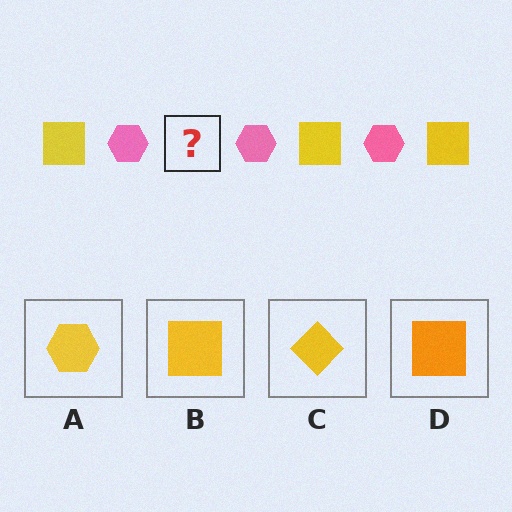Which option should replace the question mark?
Option B.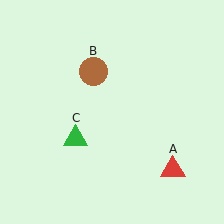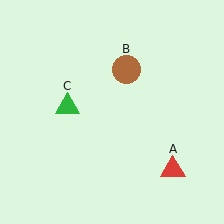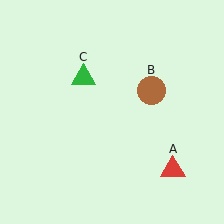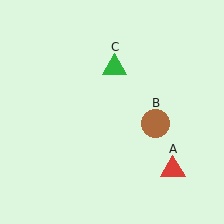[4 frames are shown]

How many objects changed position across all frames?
2 objects changed position: brown circle (object B), green triangle (object C).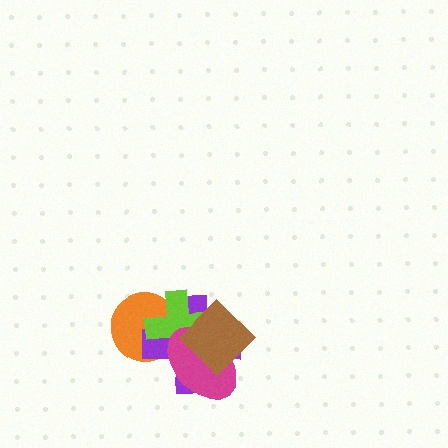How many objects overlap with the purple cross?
4 objects overlap with the purple cross.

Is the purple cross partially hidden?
Yes, it is partially covered by another shape.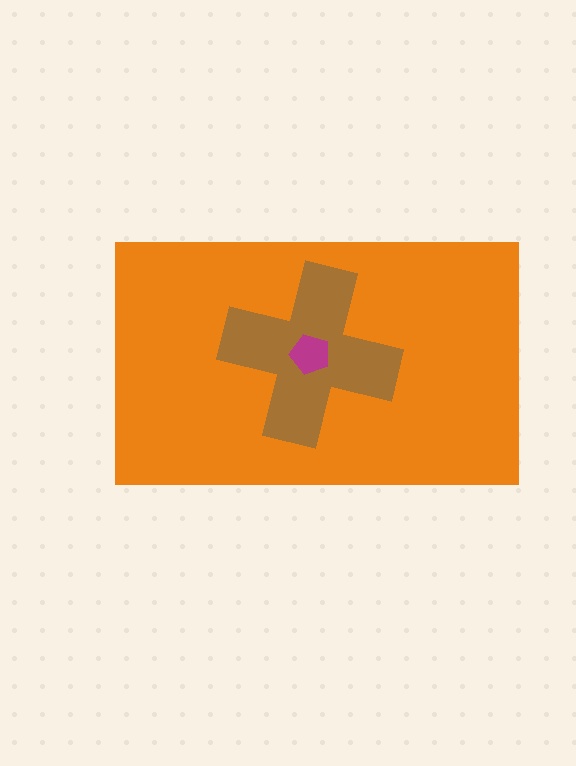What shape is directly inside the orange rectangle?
The brown cross.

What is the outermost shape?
The orange rectangle.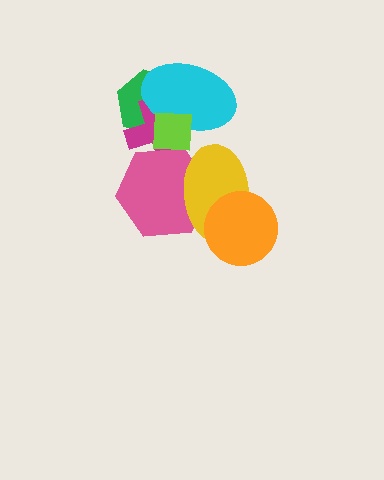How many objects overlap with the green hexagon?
3 objects overlap with the green hexagon.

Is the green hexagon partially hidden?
Yes, it is partially covered by another shape.